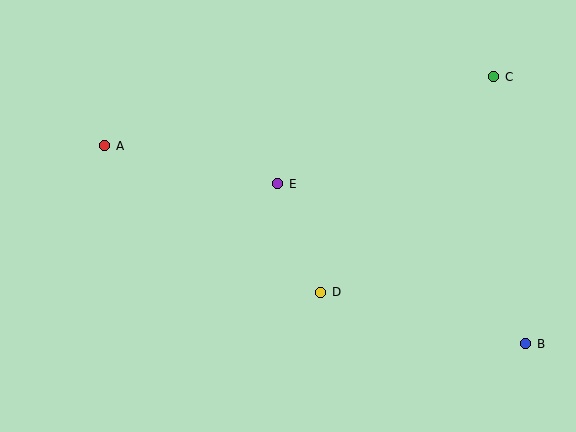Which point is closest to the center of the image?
Point E at (278, 184) is closest to the center.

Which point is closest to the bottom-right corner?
Point B is closest to the bottom-right corner.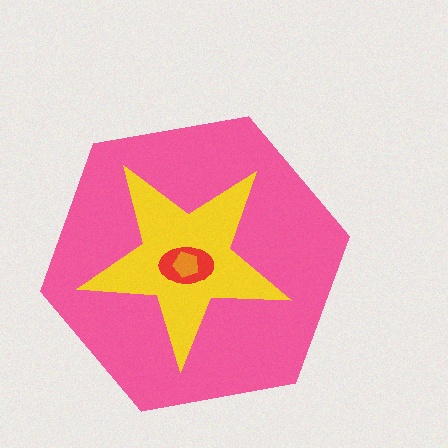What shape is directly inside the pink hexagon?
The yellow star.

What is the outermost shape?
The pink hexagon.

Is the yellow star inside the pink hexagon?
Yes.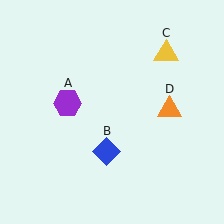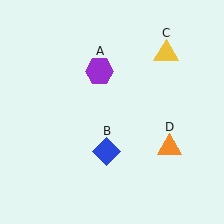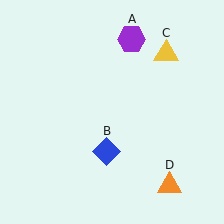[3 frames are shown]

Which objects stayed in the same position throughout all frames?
Blue diamond (object B) and yellow triangle (object C) remained stationary.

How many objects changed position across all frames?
2 objects changed position: purple hexagon (object A), orange triangle (object D).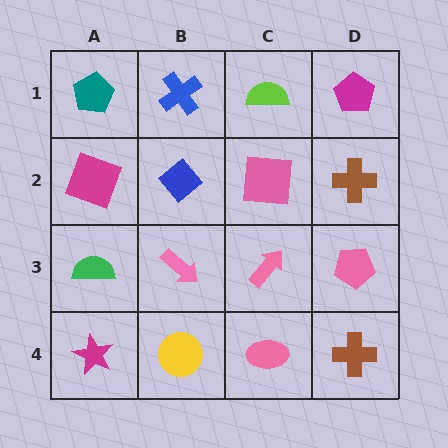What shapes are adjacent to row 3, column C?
A pink square (row 2, column C), a pink ellipse (row 4, column C), a pink arrow (row 3, column B), a pink pentagon (row 3, column D).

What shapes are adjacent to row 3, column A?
A magenta square (row 2, column A), a magenta star (row 4, column A), a pink arrow (row 3, column B).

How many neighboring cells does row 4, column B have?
3.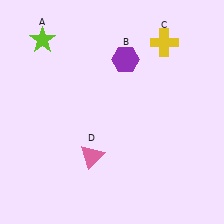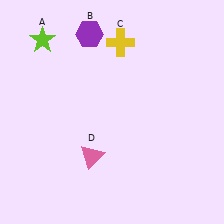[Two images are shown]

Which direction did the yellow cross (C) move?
The yellow cross (C) moved left.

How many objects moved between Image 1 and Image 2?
2 objects moved between the two images.